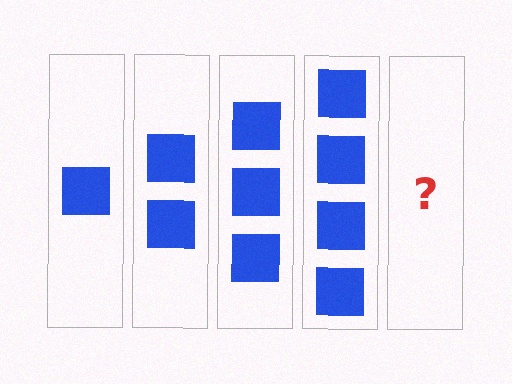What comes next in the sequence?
The next element should be 5 squares.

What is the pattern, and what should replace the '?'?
The pattern is that each step adds one more square. The '?' should be 5 squares.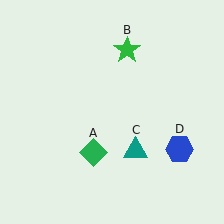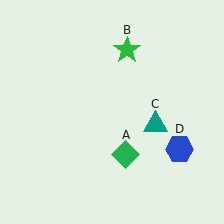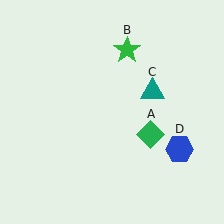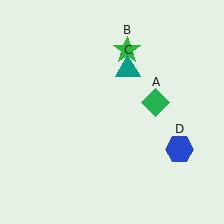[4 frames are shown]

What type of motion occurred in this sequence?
The green diamond (object A), teal triangle (object C) rotated counterclockwise around the center of the scene.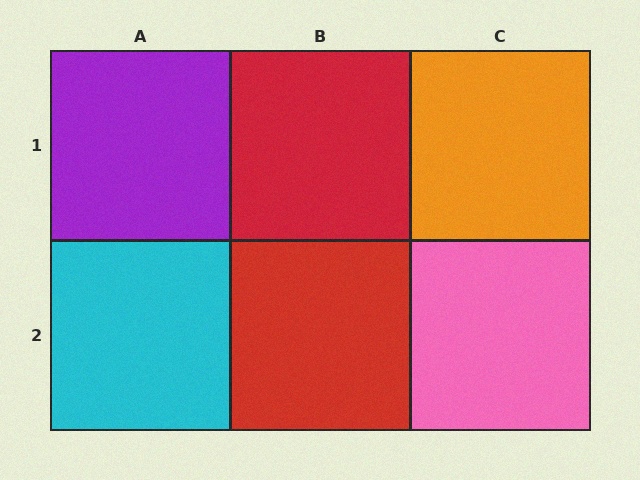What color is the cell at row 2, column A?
Cyan.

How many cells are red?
2 cells are red.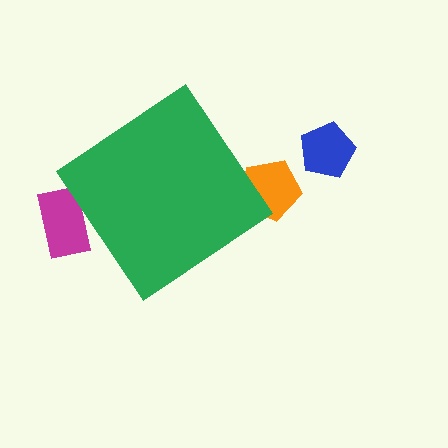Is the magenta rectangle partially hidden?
Yes, the magenta rectangle is partially hidden behind the green diamond.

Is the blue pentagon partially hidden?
No, the blue pentagon is fully visible.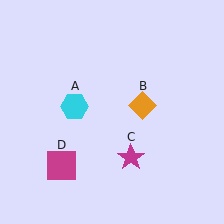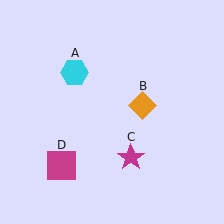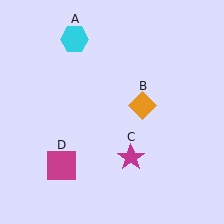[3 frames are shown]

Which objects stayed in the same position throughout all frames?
Orange diamond (object B) and magenta star (object C) and magenta square (object D) remained stationary.